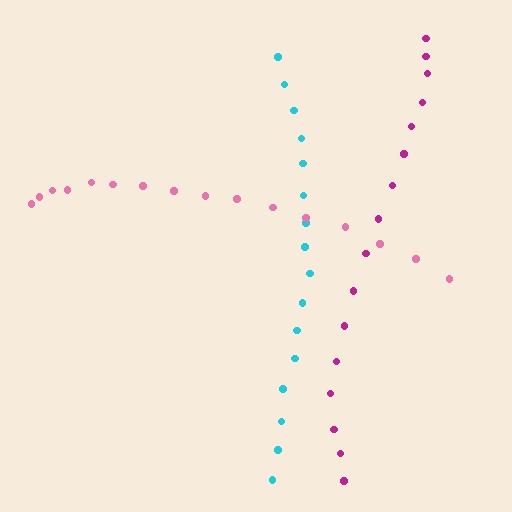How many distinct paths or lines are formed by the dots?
There are 3 distinct paths.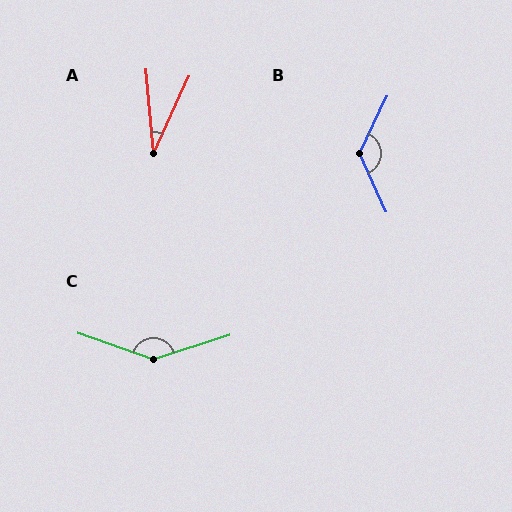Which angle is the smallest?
A, at approximately 30 degrees.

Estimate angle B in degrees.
Approximately 130 degrees.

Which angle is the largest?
C, at approximately 143 degrees.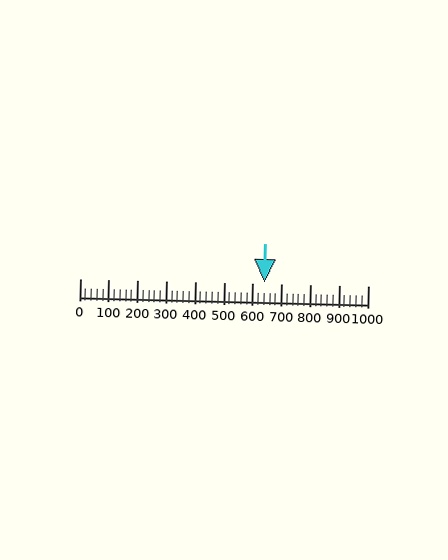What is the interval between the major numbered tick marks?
The major tick marks are spaced 100 units apart.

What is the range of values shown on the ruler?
The ruler shows values from 0 to 1000.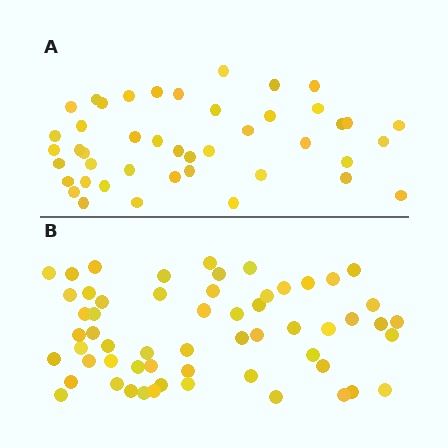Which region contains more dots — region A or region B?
Region B (the bottom region) has more dots.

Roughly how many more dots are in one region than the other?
Region B has approximately 15 more dots than region A.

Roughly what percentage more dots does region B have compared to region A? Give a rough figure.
About 30% more.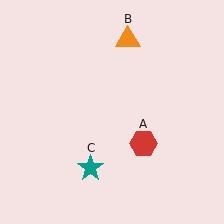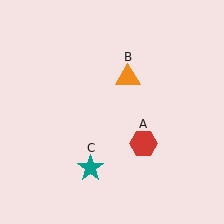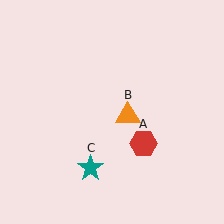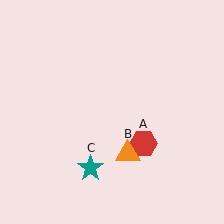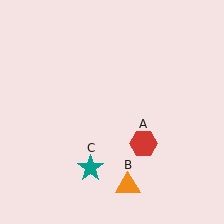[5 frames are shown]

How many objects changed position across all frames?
1 object changed position: orange triangle (object B).